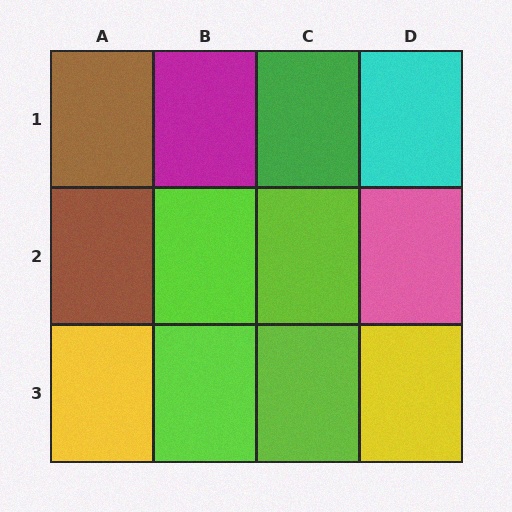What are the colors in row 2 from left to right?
Brown, lime, lime, pink.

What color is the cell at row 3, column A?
Yellow.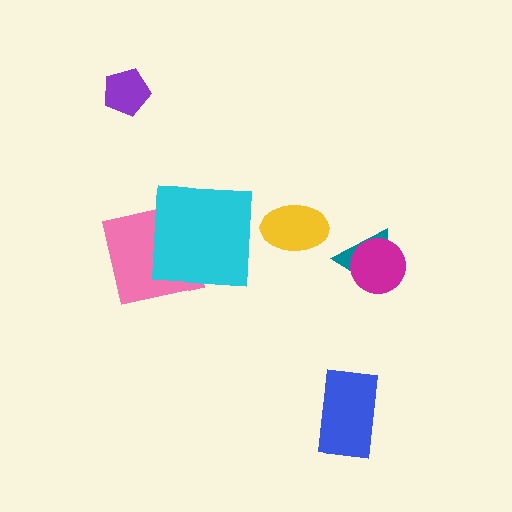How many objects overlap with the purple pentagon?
0 objects overlap with the purple pentagon.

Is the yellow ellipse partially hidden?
No, no other shape covers it.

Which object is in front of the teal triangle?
The magenta circle is in front of the teal triangle.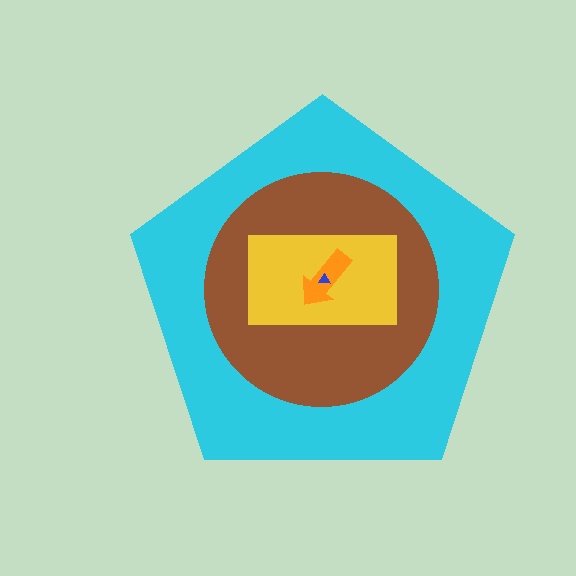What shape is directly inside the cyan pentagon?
The brown circle.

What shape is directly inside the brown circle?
The yellow rectangle.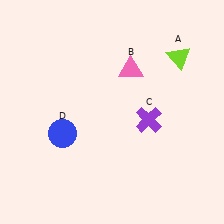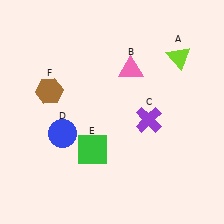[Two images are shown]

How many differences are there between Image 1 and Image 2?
There are 2 differences between the two images.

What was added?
A green square (E), a brown hexagon (F) were added in Image 2.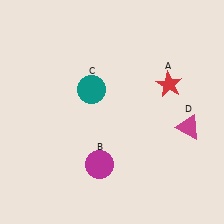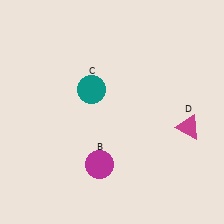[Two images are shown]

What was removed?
The red star (A) was removed in Image 2.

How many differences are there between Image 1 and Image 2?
There is 1 difference between the two images.